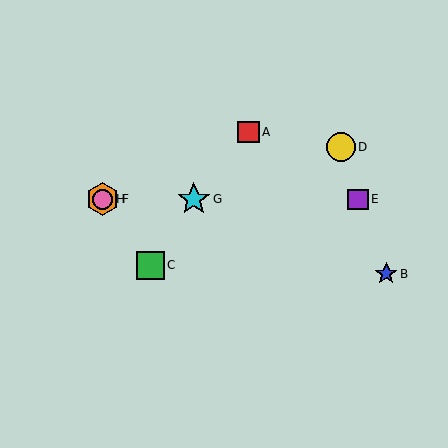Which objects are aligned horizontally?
Objects E, F, G, H are aligned horizontally.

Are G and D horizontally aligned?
No, G is at y≈199 and D is at y≈147.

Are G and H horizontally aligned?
Yes, both are at y≈199.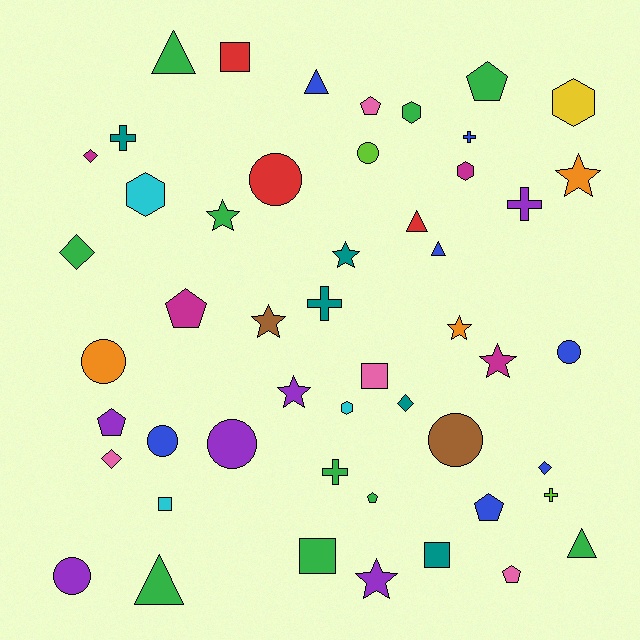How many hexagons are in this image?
There are 5 hexagons.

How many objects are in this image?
There are 50 objects.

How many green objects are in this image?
There are 10 green objects.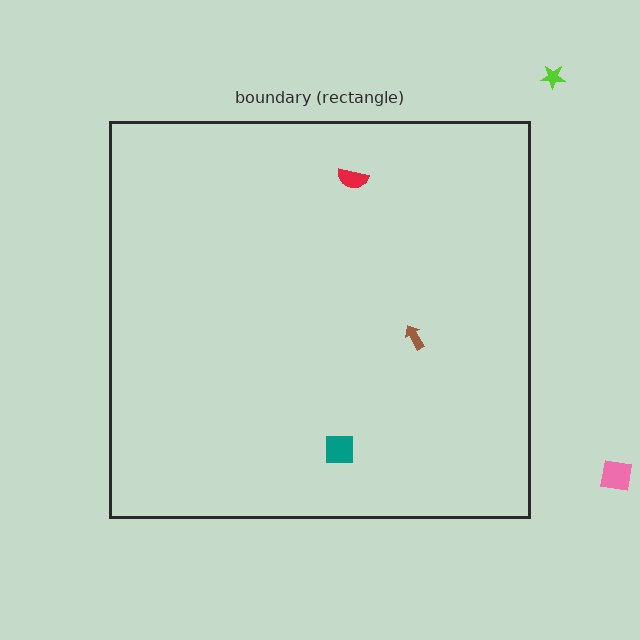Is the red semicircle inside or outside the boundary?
Inside.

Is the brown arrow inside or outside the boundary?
Inside.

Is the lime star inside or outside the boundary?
Outside.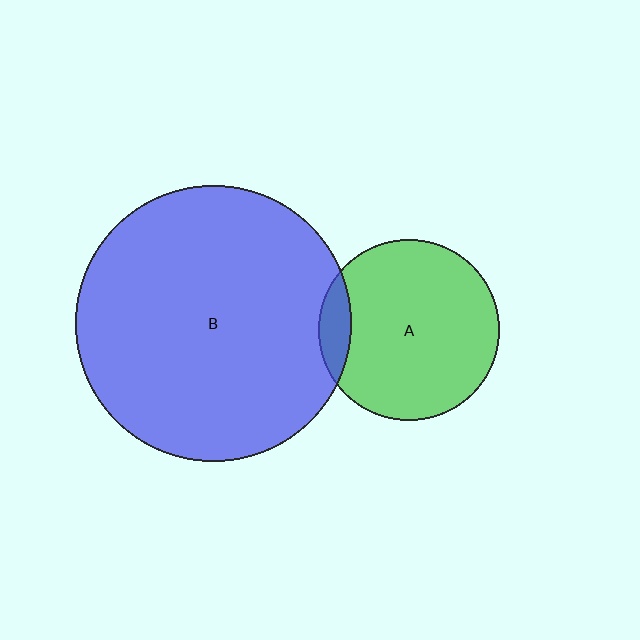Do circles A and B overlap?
Yes.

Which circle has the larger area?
Circle B (blue).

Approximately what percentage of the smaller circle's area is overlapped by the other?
Approximately 10%.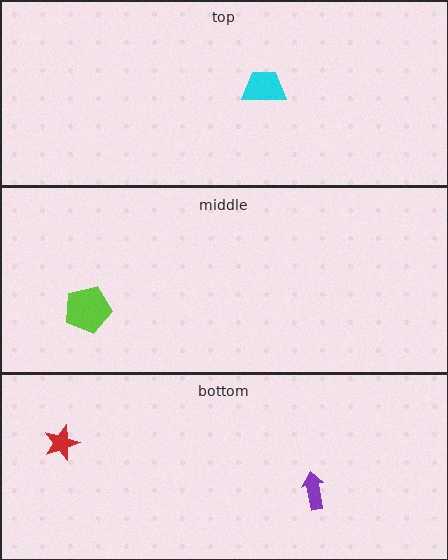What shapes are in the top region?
The cyan trapezoid.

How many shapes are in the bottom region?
2.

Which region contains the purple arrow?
The bottom region.